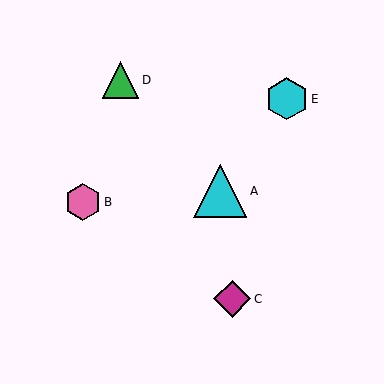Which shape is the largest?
The cyan triangle (labeled A) is the largest.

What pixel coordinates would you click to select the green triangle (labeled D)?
Click at (121, 80) to select the green triangle D.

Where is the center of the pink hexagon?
The center of the pink hexagon is at (83, 202).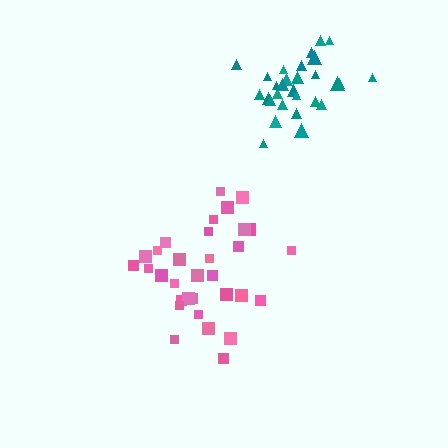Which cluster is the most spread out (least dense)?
Pink.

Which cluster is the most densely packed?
Teal.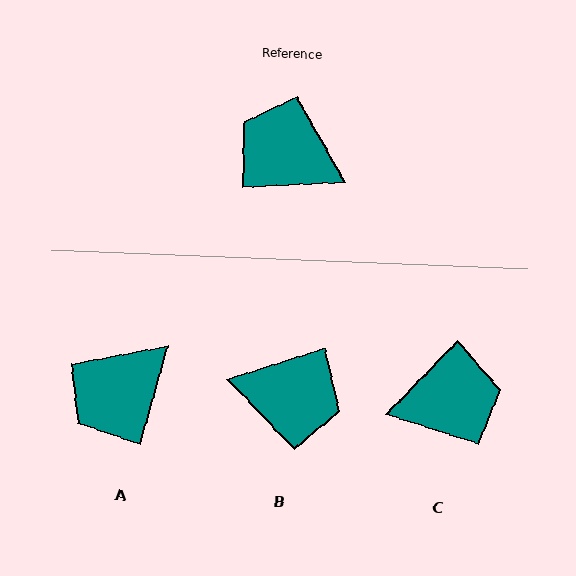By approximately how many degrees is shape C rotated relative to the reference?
Approximately 137 degrees clockwise.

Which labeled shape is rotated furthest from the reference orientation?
B, about 166 degrees away.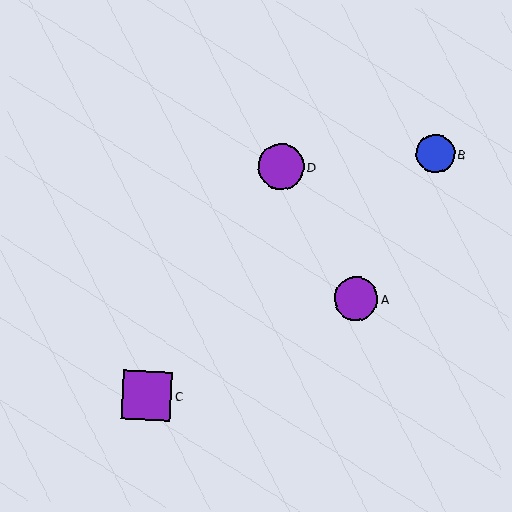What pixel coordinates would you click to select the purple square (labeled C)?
Click at (147, 396) to select the purple square C.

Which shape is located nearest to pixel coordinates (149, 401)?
The purple square (labeled C) at (147, 396) is nearest to that location.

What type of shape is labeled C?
Shape C is a purple square.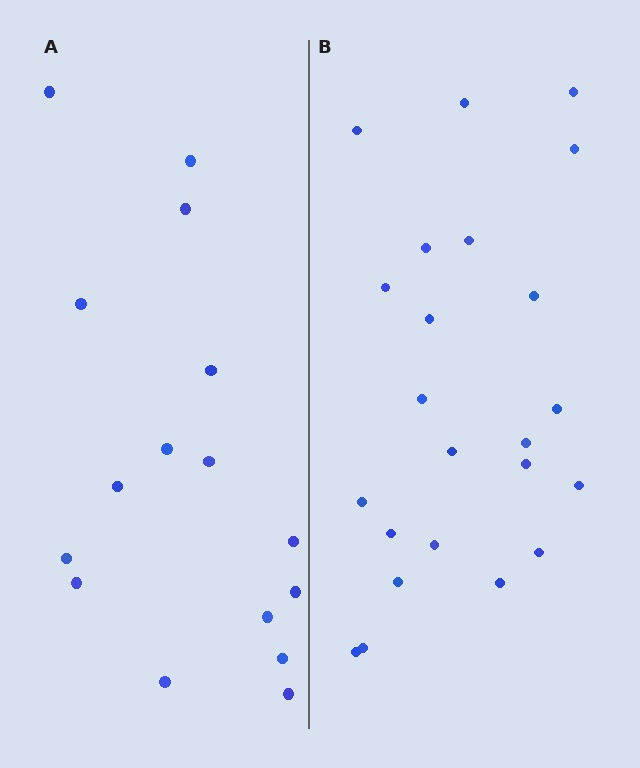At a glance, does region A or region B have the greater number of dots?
Region B (the right region) has more dots.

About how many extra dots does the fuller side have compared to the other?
Region B has roughly 8 or so more dots than region A.